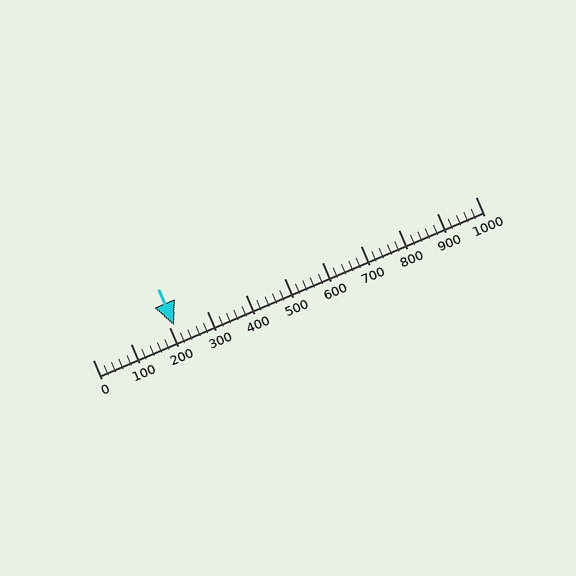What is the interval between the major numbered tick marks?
The major tick marks are spaced 100 units apart.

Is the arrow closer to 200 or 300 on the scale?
The arrow is closer to 200.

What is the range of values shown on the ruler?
The ruler shows values from 0 to 1000.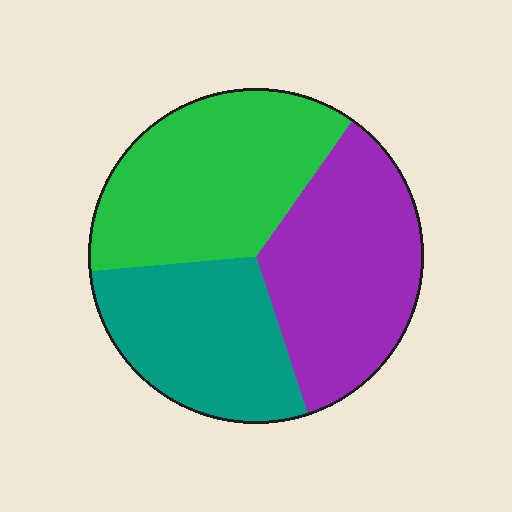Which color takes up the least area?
Teal, at roughly 30%.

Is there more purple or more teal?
Purple.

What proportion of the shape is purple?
Purple takes up between a third and a half of the shape.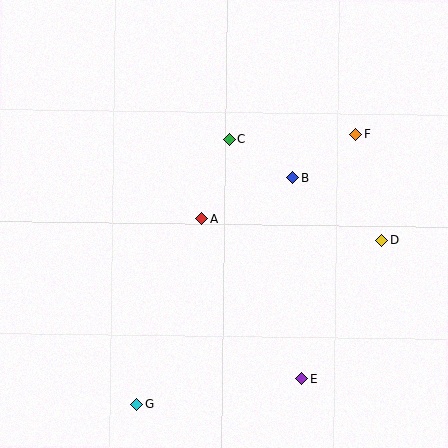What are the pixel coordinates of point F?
Point F is at (356, 134).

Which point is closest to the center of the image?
Point A at (202, 218) is closest to the center.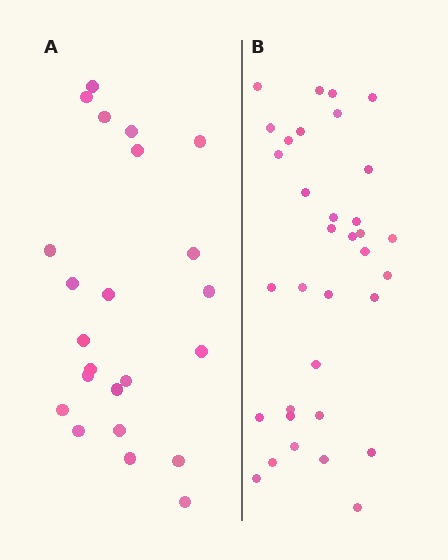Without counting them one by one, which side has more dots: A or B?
Region B (the right region) has more dots.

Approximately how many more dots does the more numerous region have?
Region B has roughly 12 or so more dots than region A.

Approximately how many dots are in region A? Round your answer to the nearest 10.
About 20 dots. (The exact count is 23, which rounds to 20.)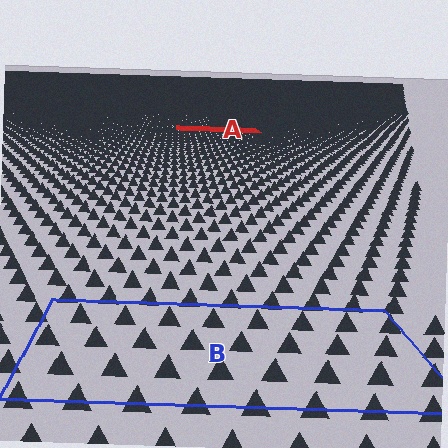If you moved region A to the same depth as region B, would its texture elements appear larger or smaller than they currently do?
They would appear larger. At a closer depth, the same texture elements are projected at a bigger on-screen size.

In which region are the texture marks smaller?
The texture marks are smaller in region A, because it is farther away.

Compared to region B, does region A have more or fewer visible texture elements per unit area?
Region A has more texture elements per unit area — they are packed more densely because it is farther away.